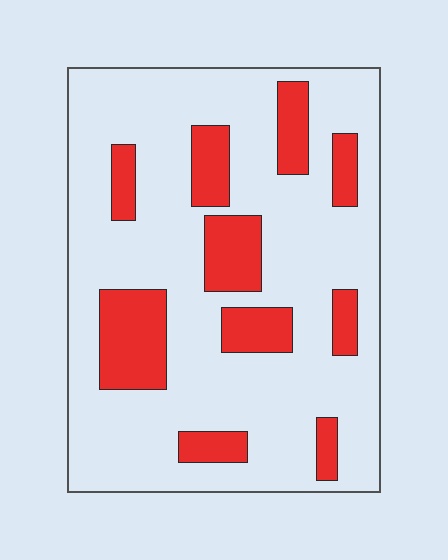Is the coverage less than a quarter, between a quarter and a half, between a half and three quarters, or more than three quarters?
Less than a quarter.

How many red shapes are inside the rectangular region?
10.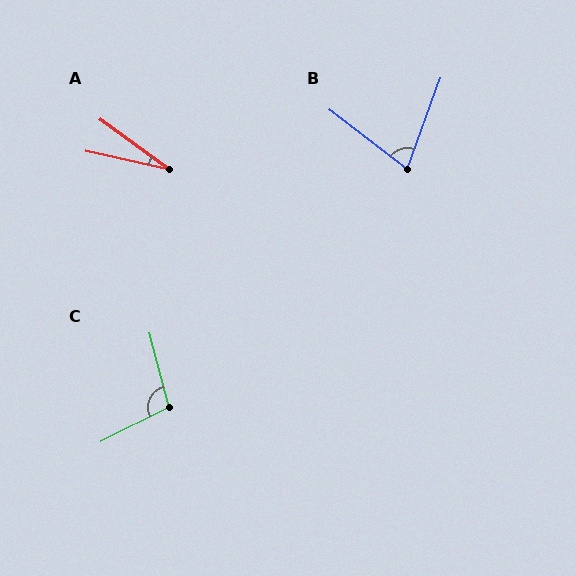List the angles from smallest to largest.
A (23°), B (72°), C (102°).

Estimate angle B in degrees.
Approximately 72 degrees.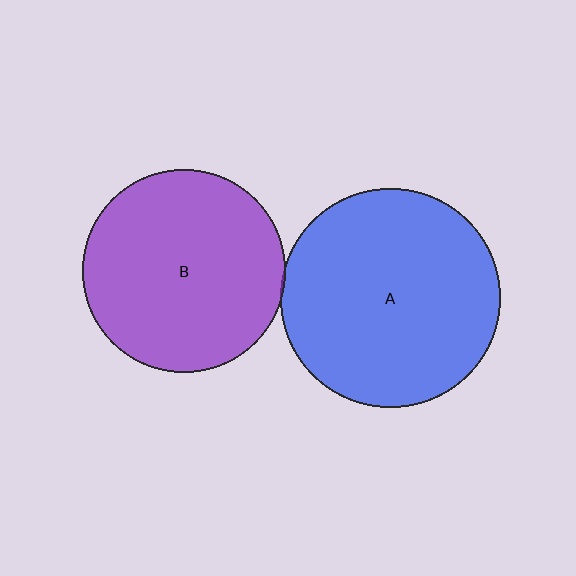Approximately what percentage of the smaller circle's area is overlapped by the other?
Approximately 5%.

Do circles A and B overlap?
Yes.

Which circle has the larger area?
Circle A (blue).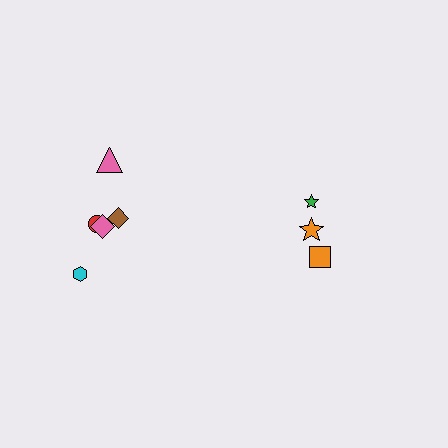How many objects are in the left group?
There are 5 objects.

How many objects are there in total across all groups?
There are 8 objects.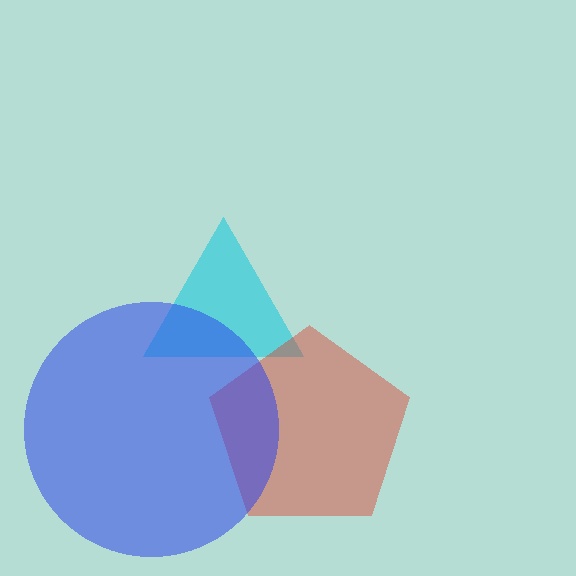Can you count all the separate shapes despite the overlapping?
Yes, there are 3 separate shapes.